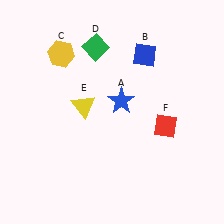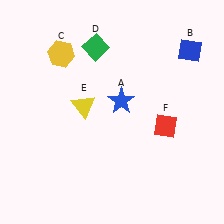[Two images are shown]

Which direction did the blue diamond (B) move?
The blue diamond (B) moved right.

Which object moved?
The blue diamond (B) moved right.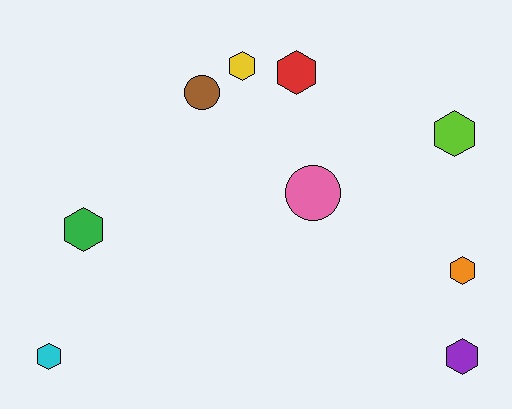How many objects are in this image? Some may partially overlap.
There are 9 objects.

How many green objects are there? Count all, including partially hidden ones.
There is 1 green object.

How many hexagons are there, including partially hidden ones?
There are 7 hexagons.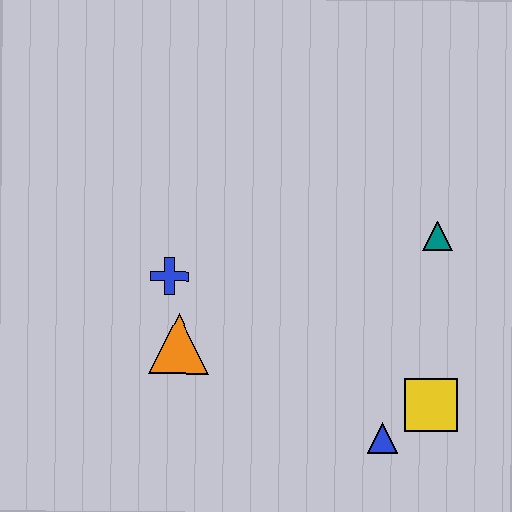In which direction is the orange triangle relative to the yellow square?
The orange triangle is to the left of the yellow square.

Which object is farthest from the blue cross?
The yellow square is farthest from the blue cross.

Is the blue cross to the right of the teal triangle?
No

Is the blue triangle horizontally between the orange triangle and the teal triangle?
Yes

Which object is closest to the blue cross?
The orange triangle is closest to the blue cross.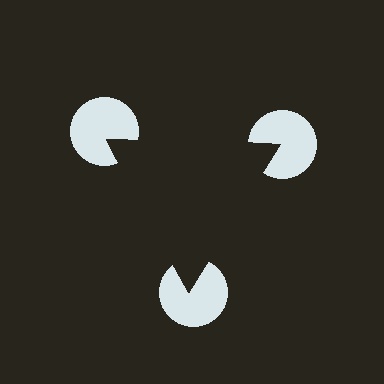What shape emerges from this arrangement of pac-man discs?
An illusory triangle — its edges are inferred from the aligned wedge cuts in the pac-man discs, not physically drawn.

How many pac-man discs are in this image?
There are 3 — one at each vertex of the illusory triangle.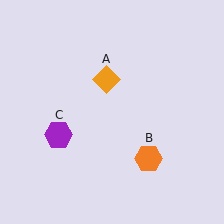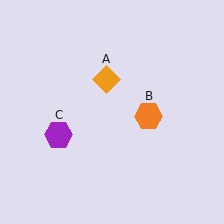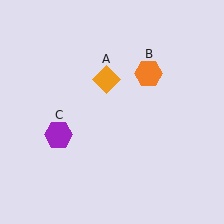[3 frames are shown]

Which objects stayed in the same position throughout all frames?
Orange diamond (object A) and purple hexagon (object C) remained stationary.